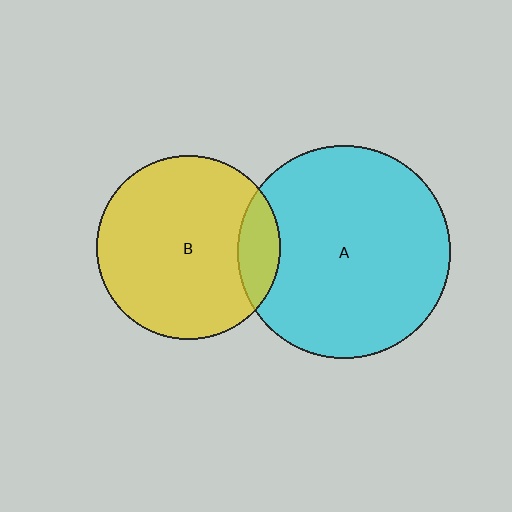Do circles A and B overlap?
Yes.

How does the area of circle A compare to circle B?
Approximately 1.3 times.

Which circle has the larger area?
Circle A (cyan).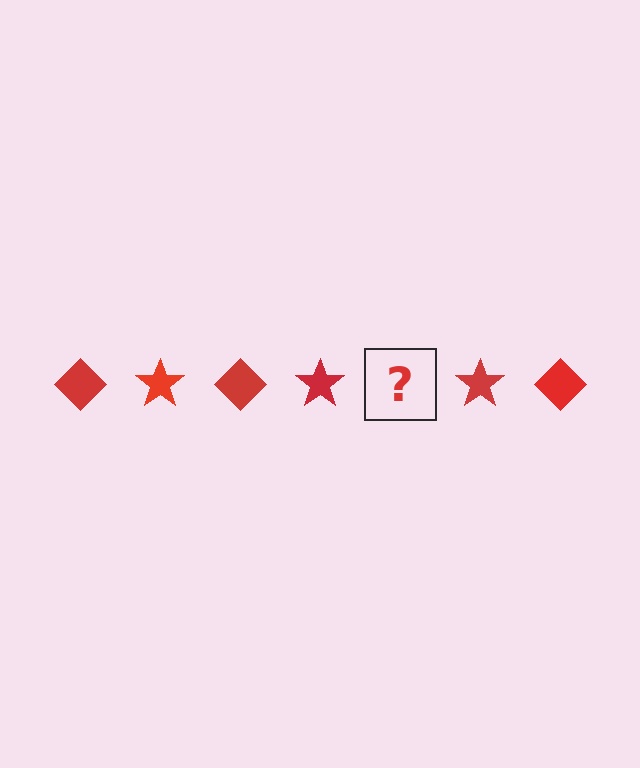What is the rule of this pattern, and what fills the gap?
The rule is that the pattern cycles through diamond, star shapes in red. The gap should be filled with a red diamond.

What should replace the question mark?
The question mark should be replaced with a red diamond.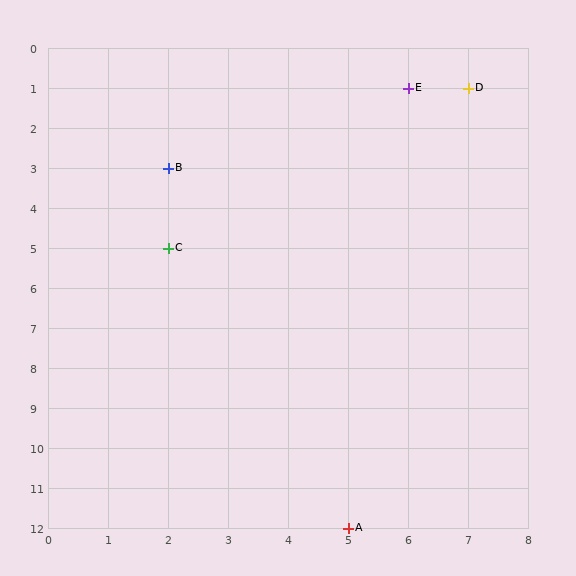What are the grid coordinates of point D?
Point D is at grid coordinates (7, 1).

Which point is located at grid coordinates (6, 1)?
Point E is at (6, 1).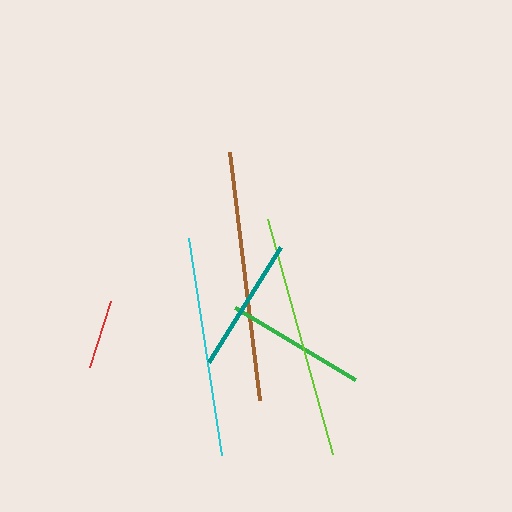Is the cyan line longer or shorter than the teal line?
The cyan line is longer than the teal line.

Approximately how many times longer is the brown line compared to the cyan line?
The brown line is approximately 1.1 times the length of the cyan line.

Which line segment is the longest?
The brown line is the longest at approximately 250 pixels.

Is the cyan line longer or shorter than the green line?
The cyan line is longer than the green line.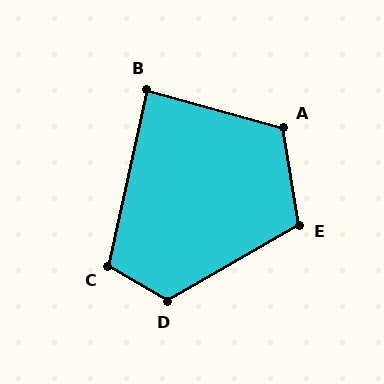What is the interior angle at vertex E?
Approximately 111 degrees (obtuse).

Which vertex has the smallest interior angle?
B, at approximately 87 degrees.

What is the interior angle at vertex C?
Approximately 108 degrees (obtuse).